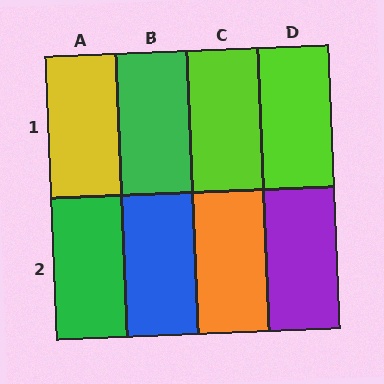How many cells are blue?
1 cell is blue.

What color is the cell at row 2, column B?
Blue.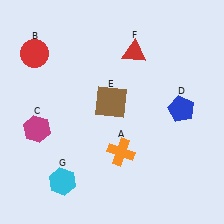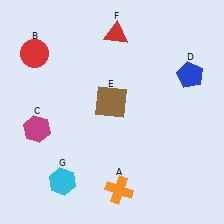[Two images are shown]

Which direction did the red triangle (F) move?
The red triangle (F) moved up.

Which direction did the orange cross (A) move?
The orange cross (A) moved down.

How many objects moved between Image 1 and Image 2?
3 objects moved between the two images.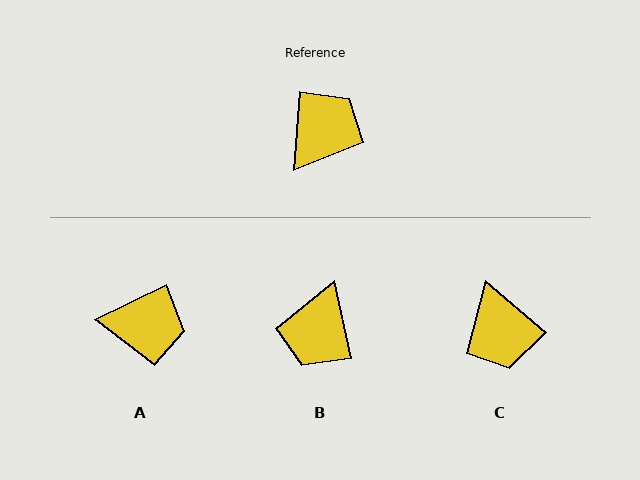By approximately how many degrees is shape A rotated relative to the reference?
Approximately 60 degrees clockwise.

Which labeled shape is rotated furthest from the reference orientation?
B, about 163 degrees away.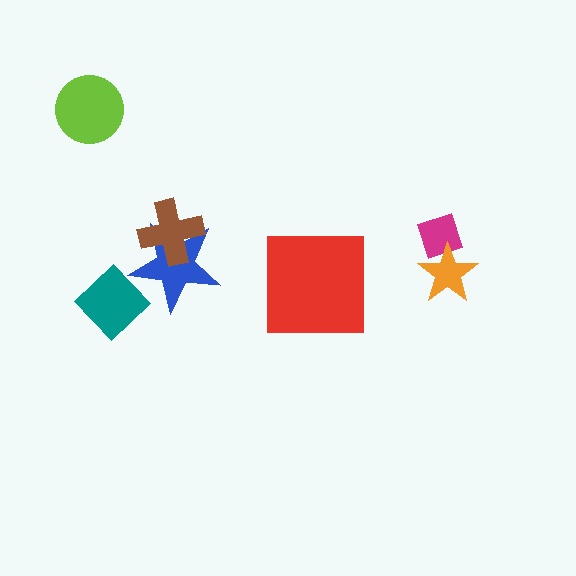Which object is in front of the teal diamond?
The blue star is in front of the teal diamond.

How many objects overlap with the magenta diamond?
1 object overlaps with the magenta diamond.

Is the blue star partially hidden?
Yes, it is partially covered by another shape.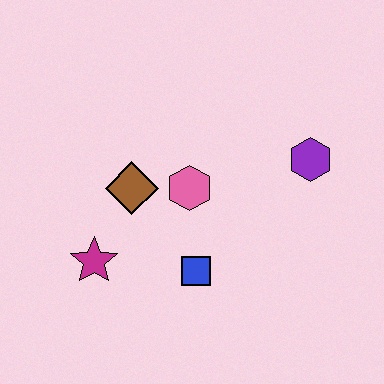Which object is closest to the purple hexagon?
The pink hexagon is closest to the purple hexagon.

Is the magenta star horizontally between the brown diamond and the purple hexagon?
No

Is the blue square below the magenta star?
Yes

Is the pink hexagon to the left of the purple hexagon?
Yes